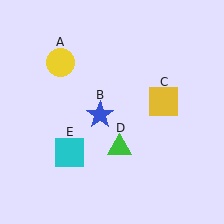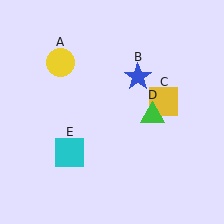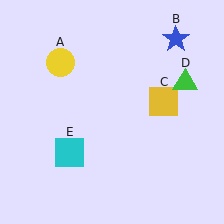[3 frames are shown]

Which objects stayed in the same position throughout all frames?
Yellow circle (object A) and yellow square (object C) and cyan square (object E) remained stationary.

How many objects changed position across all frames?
2 objects changed position: blue star (object B), green triangle (object D).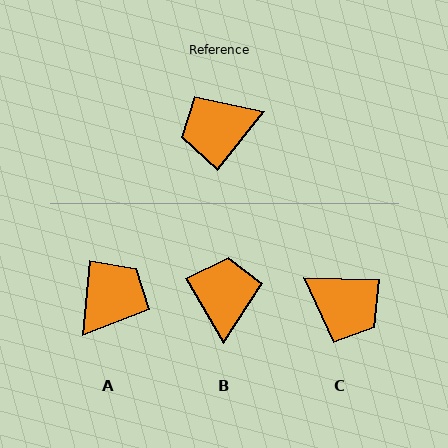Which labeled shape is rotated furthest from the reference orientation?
A, about 146 degrees away.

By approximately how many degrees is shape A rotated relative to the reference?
Approximately 146 degrees clockwise.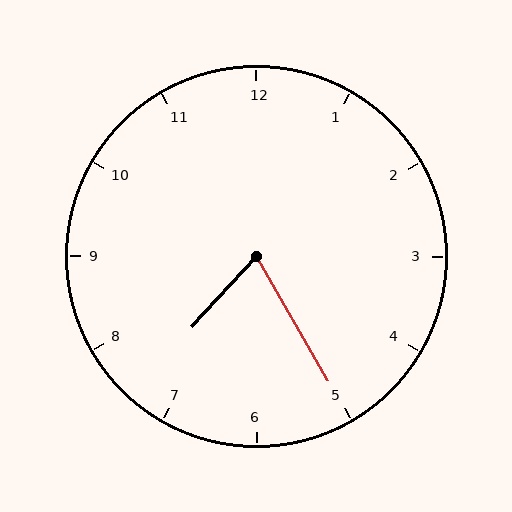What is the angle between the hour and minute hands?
Approximately 72 degrees.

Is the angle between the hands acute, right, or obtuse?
It is acute.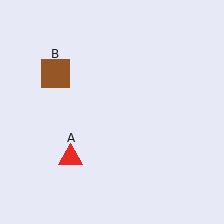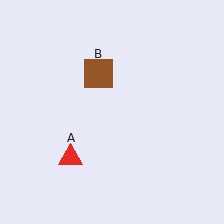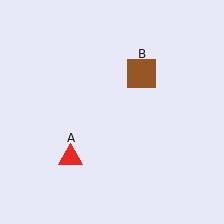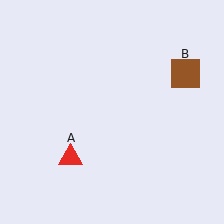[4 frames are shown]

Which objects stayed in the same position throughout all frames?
Red triangle (object A) remained stationary.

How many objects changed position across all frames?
1 object changed position: brown square (object B).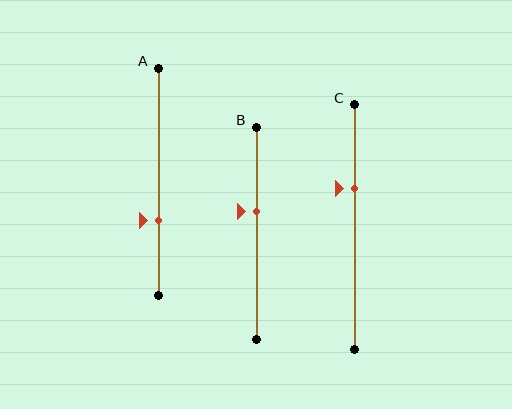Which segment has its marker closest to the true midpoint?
Segment B has its marker closest to the true midpoint.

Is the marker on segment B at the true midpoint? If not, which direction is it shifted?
No, the marker on segment B is shifted upward by about 10% of the segment length.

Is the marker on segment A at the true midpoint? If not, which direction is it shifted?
No, the marker on segment A is shifted downward by about 17% of the segment length.